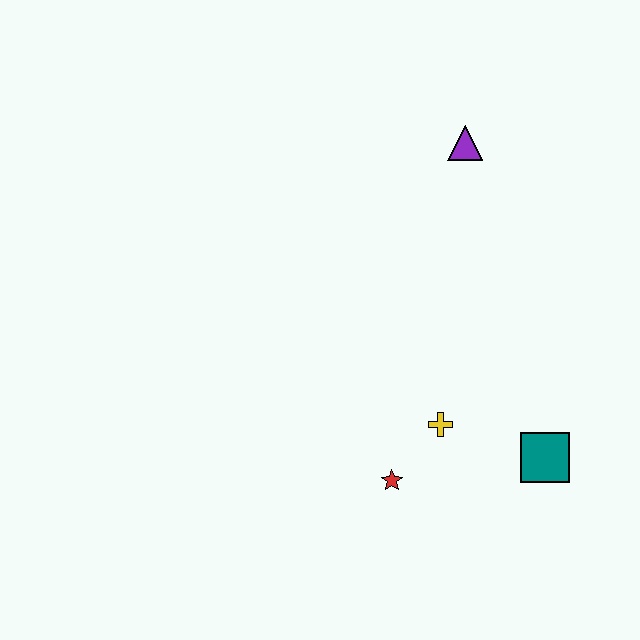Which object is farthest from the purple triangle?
The red star is farthest from the purple triangle.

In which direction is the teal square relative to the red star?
The teal square is to the right of the red star.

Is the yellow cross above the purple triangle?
No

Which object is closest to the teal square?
The yellow cross is closest to the teal square.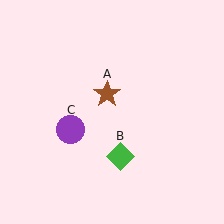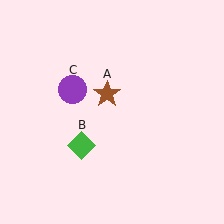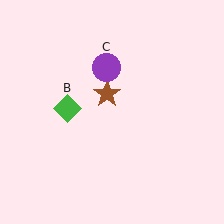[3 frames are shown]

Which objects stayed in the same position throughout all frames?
Brown star (object A) remained stationary.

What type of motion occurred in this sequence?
The green diamond (object B), purple circle (object C) rotated clockwise around the center of the scene.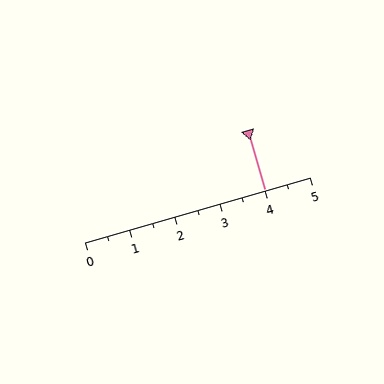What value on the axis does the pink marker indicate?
The marker indicates approximately 4.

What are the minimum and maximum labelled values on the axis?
The axis runs from 0 to 5.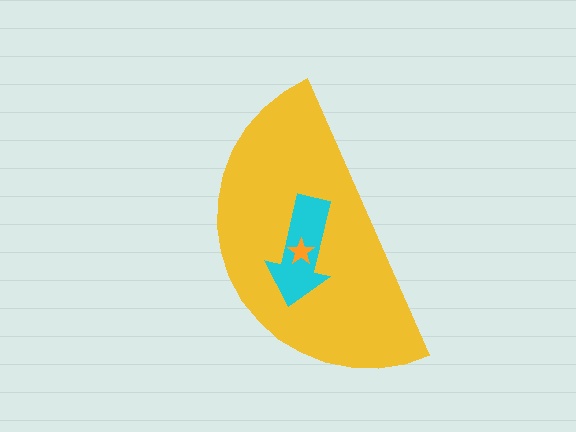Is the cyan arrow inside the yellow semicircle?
Yes.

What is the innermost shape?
The orange star.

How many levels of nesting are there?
3.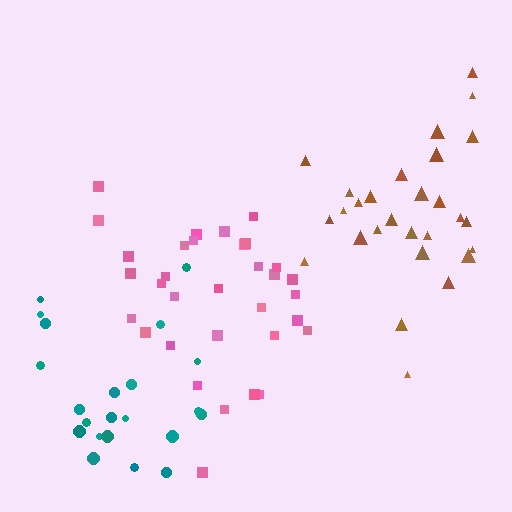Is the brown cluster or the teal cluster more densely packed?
Brown.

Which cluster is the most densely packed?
Pink.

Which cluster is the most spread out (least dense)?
Teal.